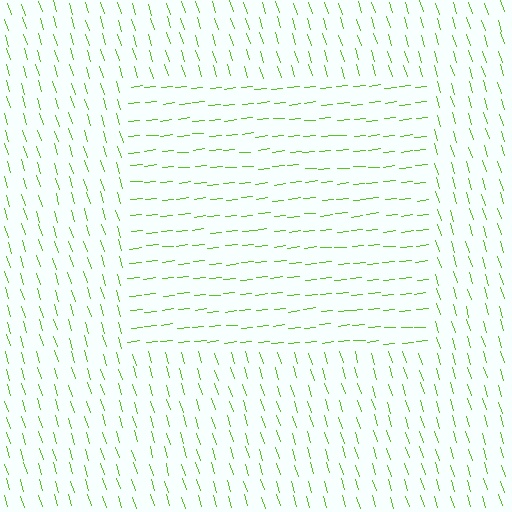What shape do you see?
I see a rectangle.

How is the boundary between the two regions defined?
The boundary is defined purely by a change in line orientation (approximately 78 degrees difference). All lines are the same color and thickness.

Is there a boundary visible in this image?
Yes, there is a texture boundary formed by a change in line orientation.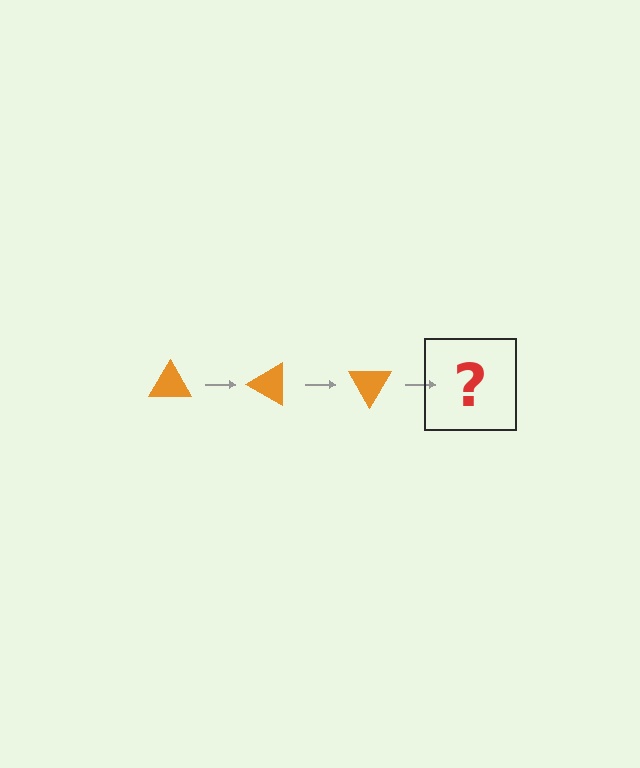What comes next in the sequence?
The next element should be an orange triangle rotated 90 degrees.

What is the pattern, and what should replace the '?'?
The pattern is that the triangle rotates 30 degrees each step. The '?' should be an orange triangle rotated 90 degrees.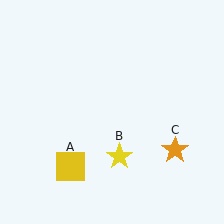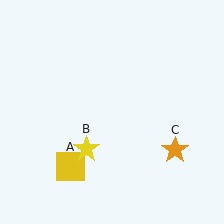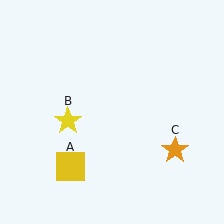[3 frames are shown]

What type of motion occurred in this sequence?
The yellow star (object B) rotated clockwise around the center of the scene.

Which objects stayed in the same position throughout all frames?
Yellow square (object A) and orange star (object C) remained stationary.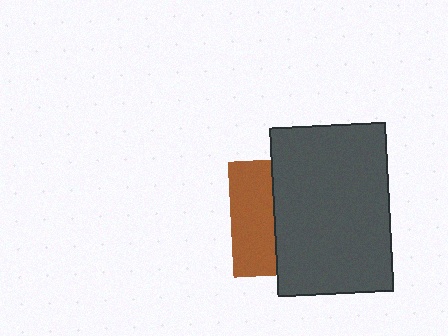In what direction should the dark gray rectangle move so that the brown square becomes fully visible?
The dark gray rectangle should move right. That is the shortest direction to clear the overlap and leave the brown square fully visible.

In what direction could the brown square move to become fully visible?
The brown square could move left. That would shift it out from behind the dark gray rectangle entirely.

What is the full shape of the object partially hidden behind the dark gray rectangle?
The partially hidden object is a brown square.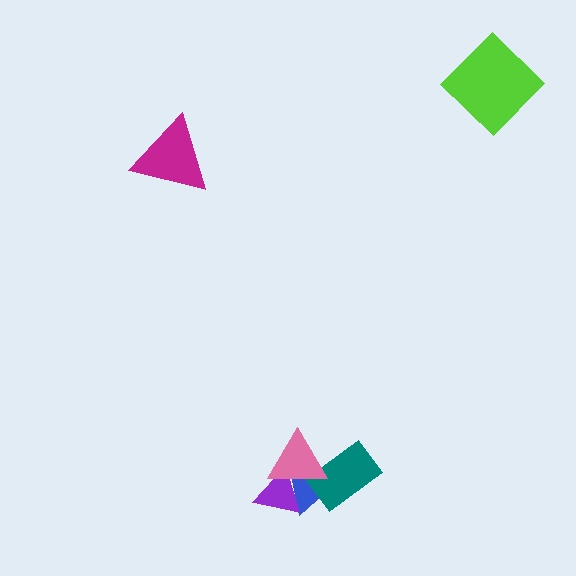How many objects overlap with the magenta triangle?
0 objects overlap with the magenta triangle.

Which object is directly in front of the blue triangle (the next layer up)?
The purple triangle is directly in front of the blue triangle.